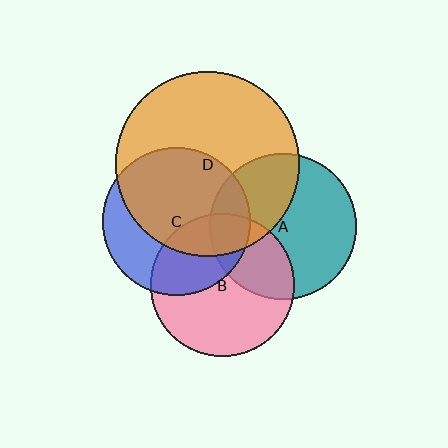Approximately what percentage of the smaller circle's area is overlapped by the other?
Approximately 15%.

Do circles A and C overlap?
Yes.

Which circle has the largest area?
Circle D (orange).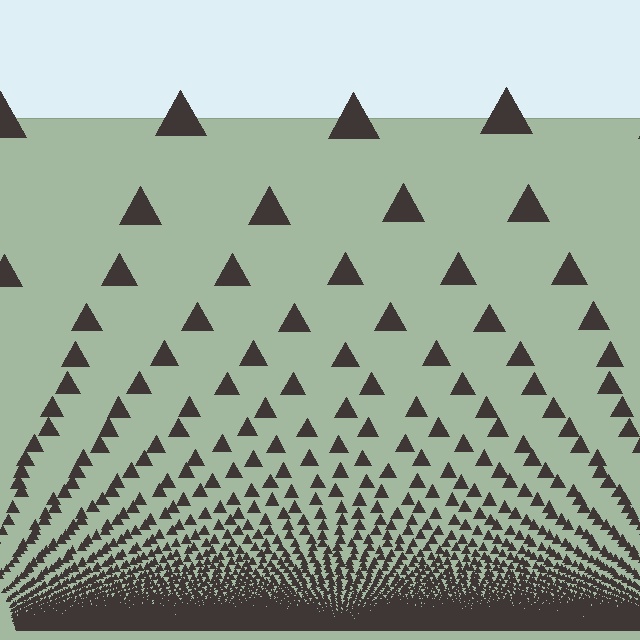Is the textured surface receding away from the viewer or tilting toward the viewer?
The surface appears to tilt toward the viewer. Texture elements get larger and sparser toward the top.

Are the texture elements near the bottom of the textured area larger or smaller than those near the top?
Smaller. The gradient is inverted — elements near the bottom are smaller and denser.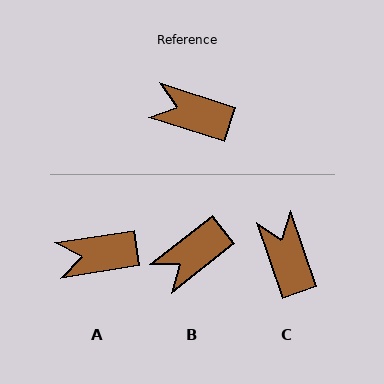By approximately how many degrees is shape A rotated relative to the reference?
Approximately 27 degrees counter-clockwise.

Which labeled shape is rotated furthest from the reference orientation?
B, about 56 degrees away.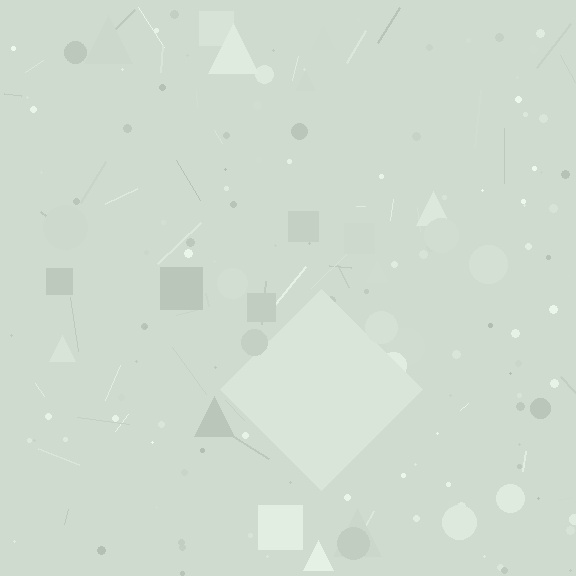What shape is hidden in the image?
A diamond is hidden in the image.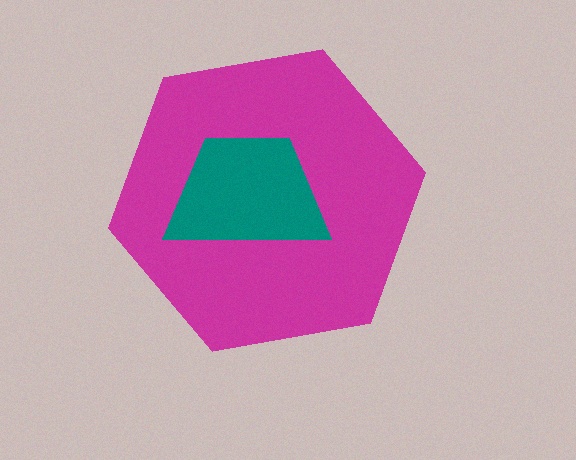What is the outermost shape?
The magenta hexagon.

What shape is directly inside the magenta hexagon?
The teal trapezoid.